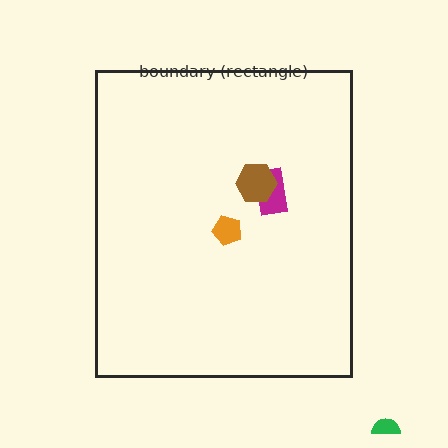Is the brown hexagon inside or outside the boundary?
Inside.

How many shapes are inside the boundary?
3 inside, 1 outside.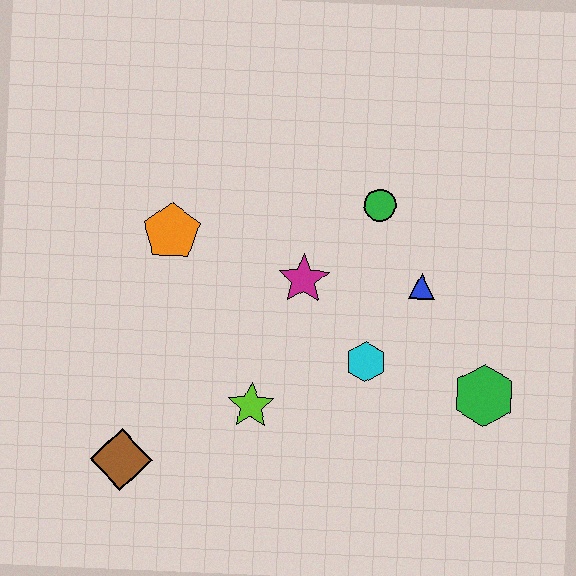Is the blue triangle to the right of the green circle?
Yes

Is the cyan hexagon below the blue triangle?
Yes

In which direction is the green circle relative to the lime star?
The green circle is above the lime star.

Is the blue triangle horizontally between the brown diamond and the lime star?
No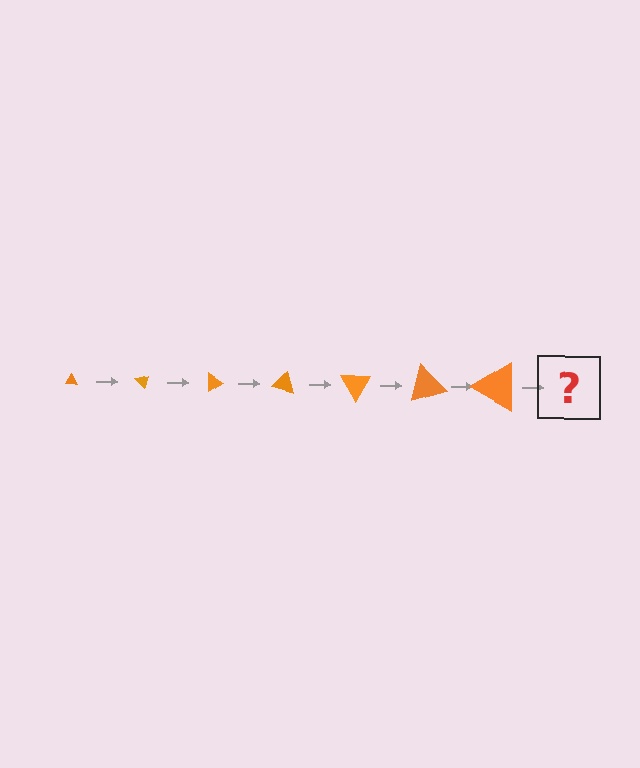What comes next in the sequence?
The next element should be a triangle, larger than the previous one and rotated 315 degrees from the start.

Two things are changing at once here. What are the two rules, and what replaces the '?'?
The two rules are that the triangle grows larger each step and it rotates 45 degrees each step. The '?' should be a triangle, larger than the previous one and rotated 315 degrees from the start.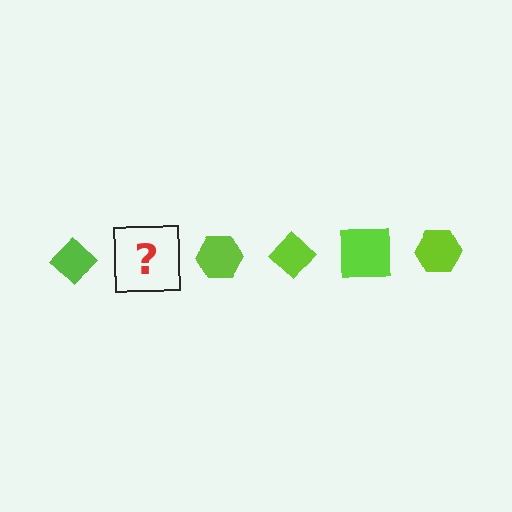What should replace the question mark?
The question mark should be replaced with a lime square.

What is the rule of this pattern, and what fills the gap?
The rule is that the pattern cycles through diamond, square, hexagon shapes in lime. The gap should be filled with a lime square.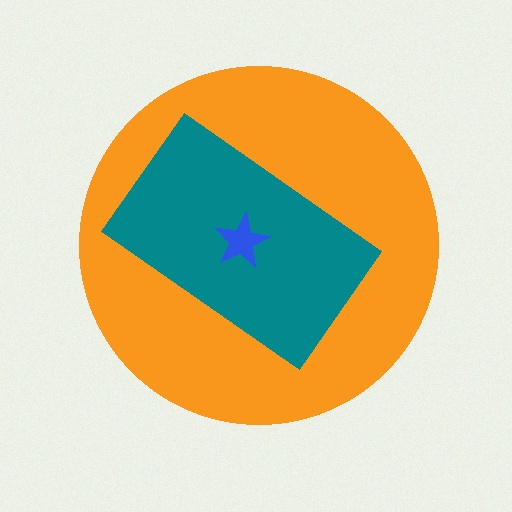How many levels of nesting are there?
3.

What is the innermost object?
The blue star.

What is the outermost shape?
The orange circle.